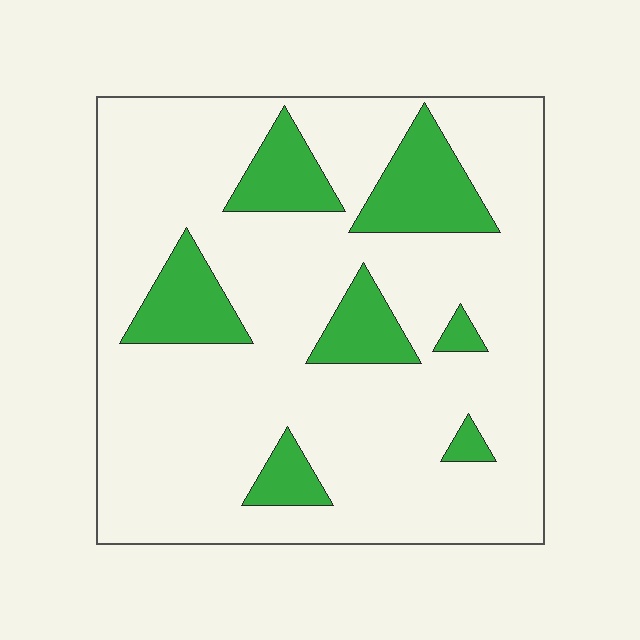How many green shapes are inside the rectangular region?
7.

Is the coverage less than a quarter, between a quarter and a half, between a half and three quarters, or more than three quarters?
Less than a quarter.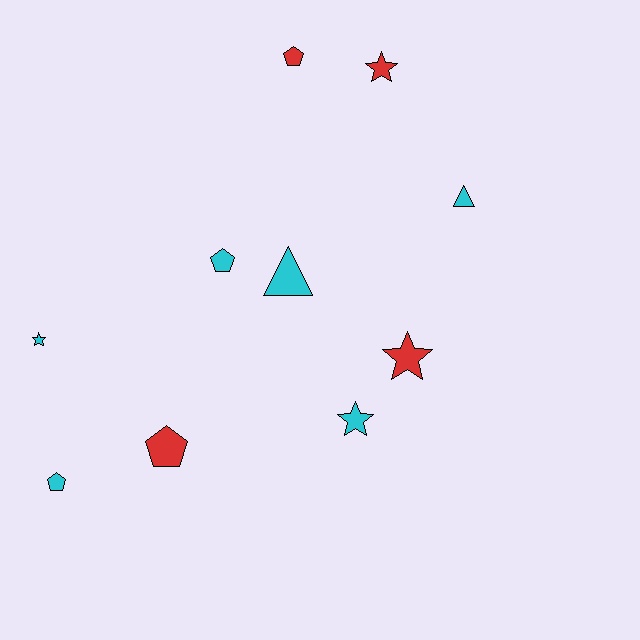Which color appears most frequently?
Cyan, with 6 objects.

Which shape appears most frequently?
Pentagon, with 4 objects.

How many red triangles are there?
There are no red triangles.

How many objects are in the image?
There are 10 objects.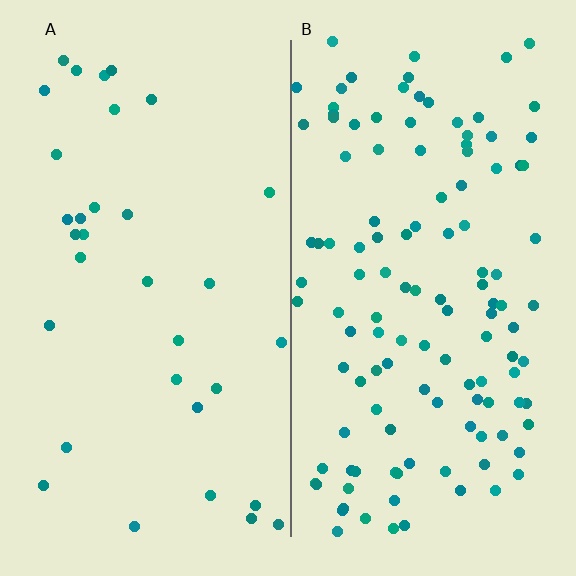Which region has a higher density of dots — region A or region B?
B (the right).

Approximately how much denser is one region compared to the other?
Approximately 3.7× — region B over region A.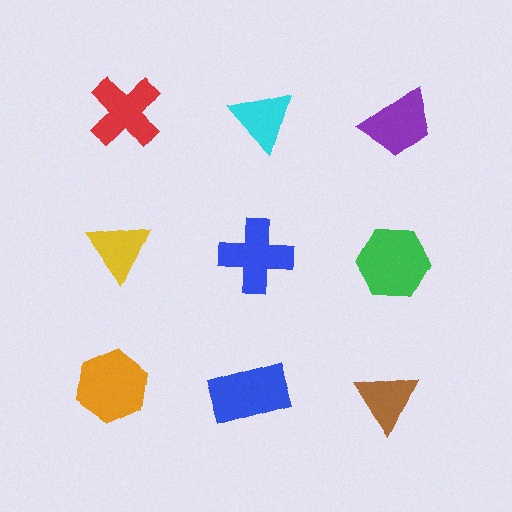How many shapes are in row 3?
3 shapes.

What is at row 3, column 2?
A blue rectangle.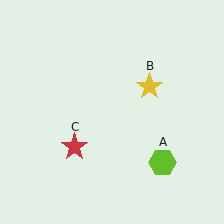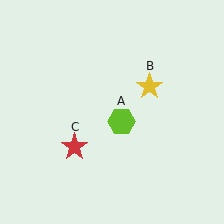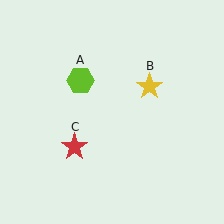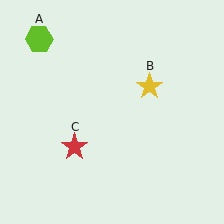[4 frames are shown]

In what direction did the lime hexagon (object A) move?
The lime hexagon (object A) moved up and to the left.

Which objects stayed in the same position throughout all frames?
Yellow star (object B) and red star (object C) remained stationary.